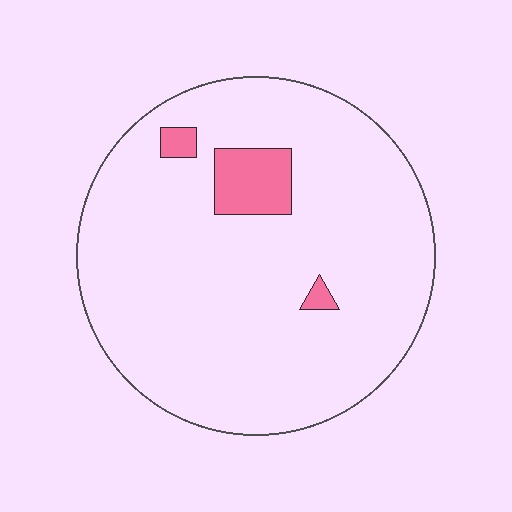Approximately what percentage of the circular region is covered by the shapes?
Approximately 5%.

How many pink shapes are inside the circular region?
3.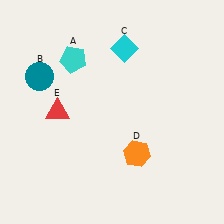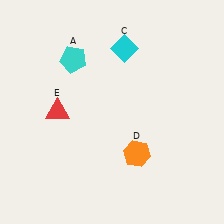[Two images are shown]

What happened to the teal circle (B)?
The teal circle (B) was removed in Image 2. It was in the top-left area of Image 1.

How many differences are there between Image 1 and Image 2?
There is 1 difference between the two images.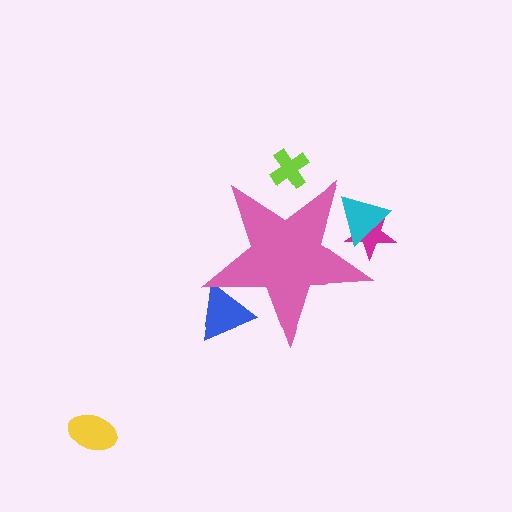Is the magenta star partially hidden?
Yes, the magenta star is partially hidden behind the pink star.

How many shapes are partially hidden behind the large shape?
4 shapes are partially hidden.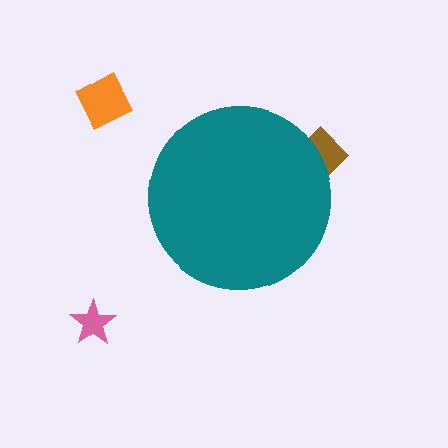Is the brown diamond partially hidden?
Yes, the brown diamond is partially hidden behind the teal circle.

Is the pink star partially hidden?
No, the pink star is fully visible.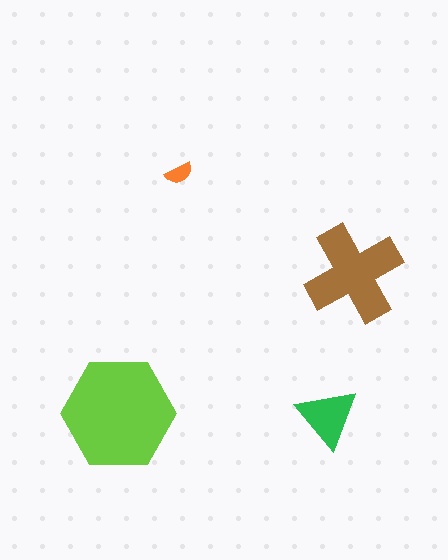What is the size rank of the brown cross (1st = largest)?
2nd.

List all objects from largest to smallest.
The lime hexagon, the brown cross, the green triangle, the orange semicircle.